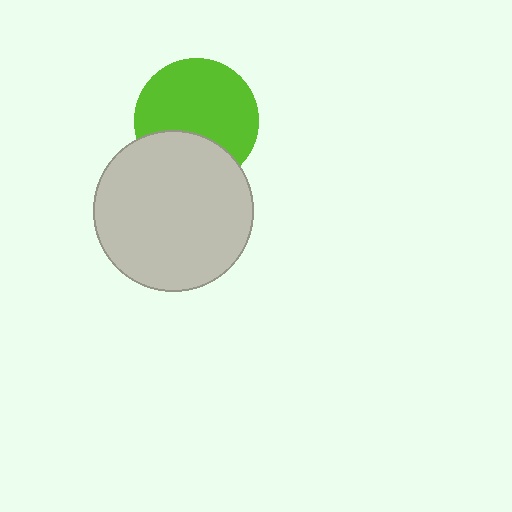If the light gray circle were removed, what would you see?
You would see the complete lime circle.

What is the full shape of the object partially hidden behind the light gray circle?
The partially hidden object is a lime circle.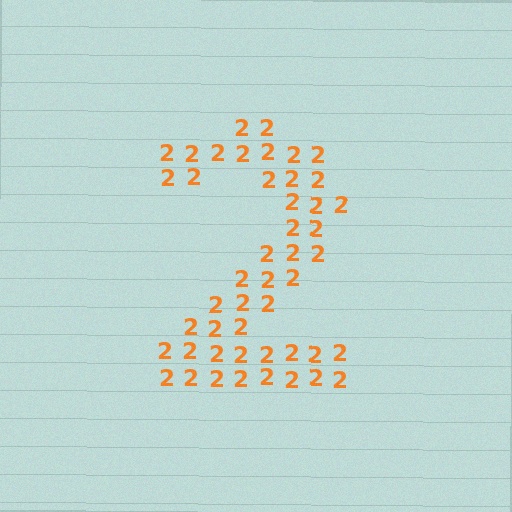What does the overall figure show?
The overall figure shows the digit 2.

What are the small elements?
The small elements are digit 2's.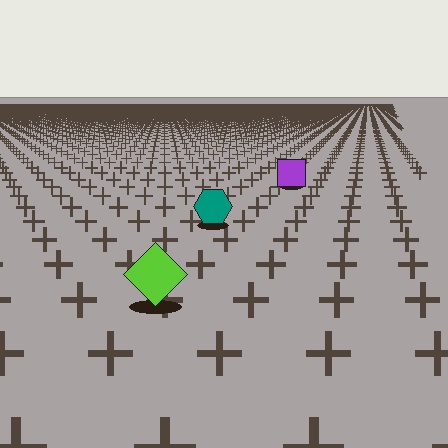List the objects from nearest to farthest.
From nearest to farthest: the lime diamond, the teal hexagon, the purple square.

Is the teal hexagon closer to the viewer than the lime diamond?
No. The lime diamond is closer — you can tell from the texture gradient: the ground texture is coarser near it.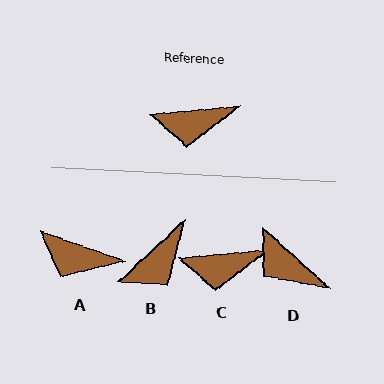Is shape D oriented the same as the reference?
No, it is off by about 48 degrees.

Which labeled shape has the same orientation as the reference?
C.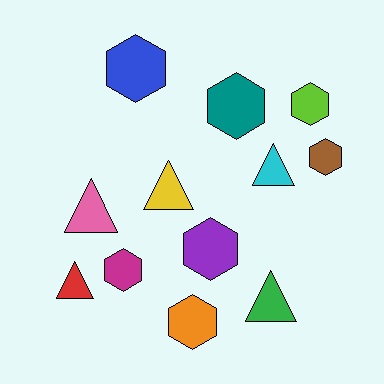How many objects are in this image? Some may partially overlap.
There are 12 objects.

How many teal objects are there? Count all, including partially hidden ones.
There is 1 teal object.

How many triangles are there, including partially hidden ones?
There are 5 triangles.